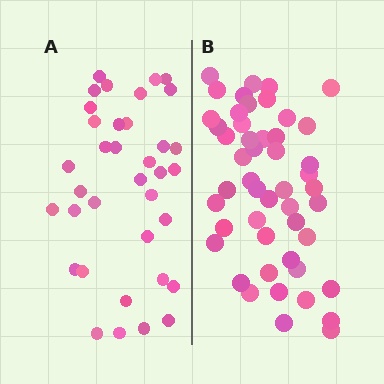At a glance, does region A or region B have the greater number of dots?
Region B (the right region) has more dots.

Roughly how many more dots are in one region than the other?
Region B has approximately 15 more dots than region A.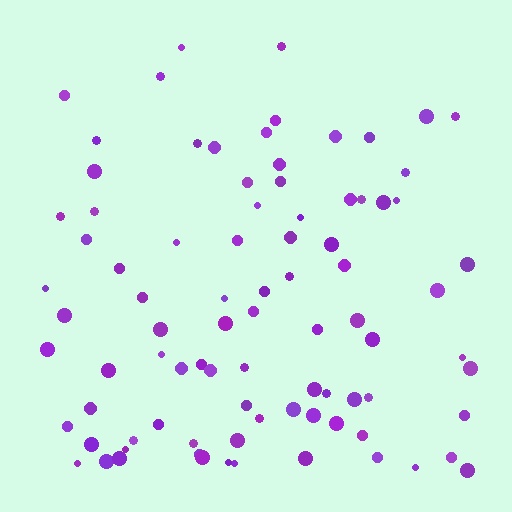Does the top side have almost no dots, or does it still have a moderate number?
Still a moderate number, just noticeably fewer than the bottom.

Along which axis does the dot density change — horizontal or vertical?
Vertical.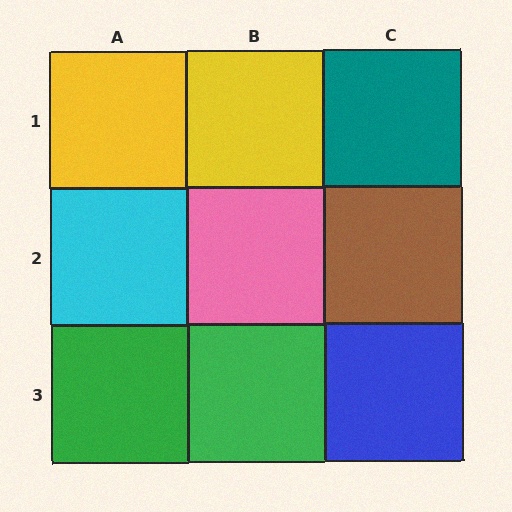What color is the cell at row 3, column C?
Blue.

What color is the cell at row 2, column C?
Brown.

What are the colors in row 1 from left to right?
Yellow, yellow, teal.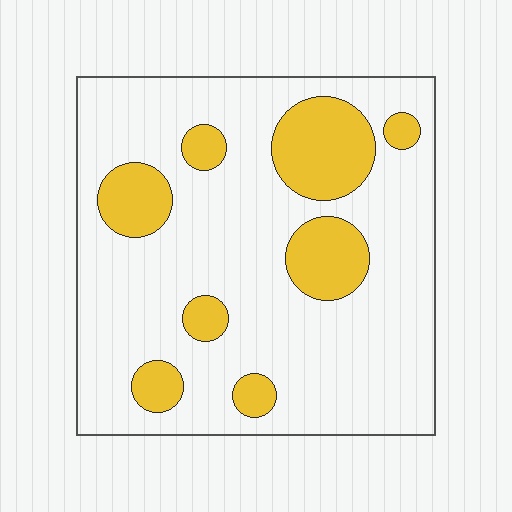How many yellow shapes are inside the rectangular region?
8.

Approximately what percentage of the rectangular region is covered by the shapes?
Approximately 20%.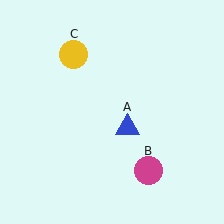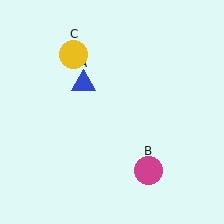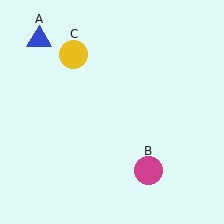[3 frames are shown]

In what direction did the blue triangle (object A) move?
The blue triangle (object A) moved up and to the left.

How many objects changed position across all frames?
1 object changed position: blue triangle (object A).